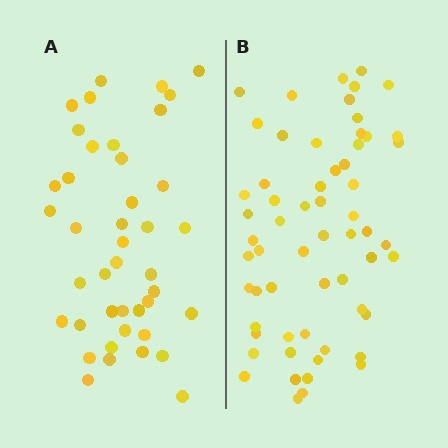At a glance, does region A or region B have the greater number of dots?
Region B (the right region) has more dots.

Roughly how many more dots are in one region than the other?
Region B has approximately 20 more dots than region A.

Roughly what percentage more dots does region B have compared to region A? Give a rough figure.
About 45% more.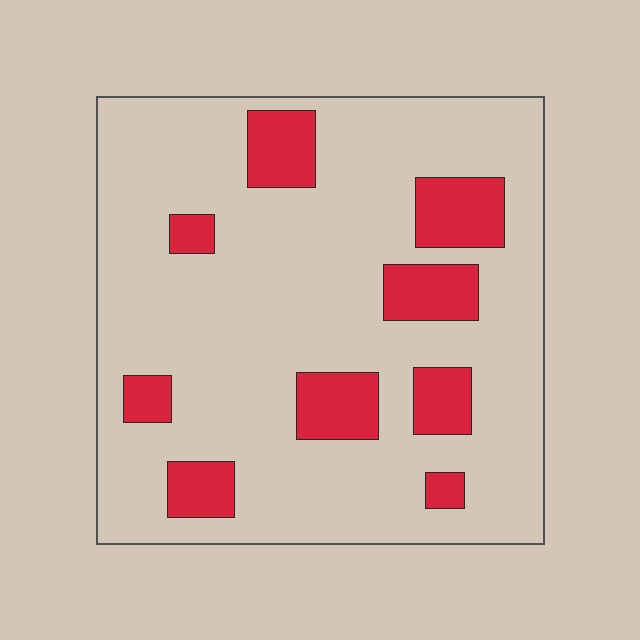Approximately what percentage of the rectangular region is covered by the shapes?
Approximately 20%.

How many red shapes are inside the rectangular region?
9.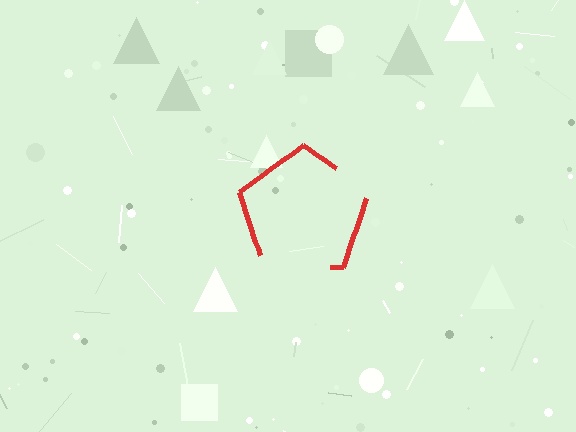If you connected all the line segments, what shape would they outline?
They would outline a pentagon.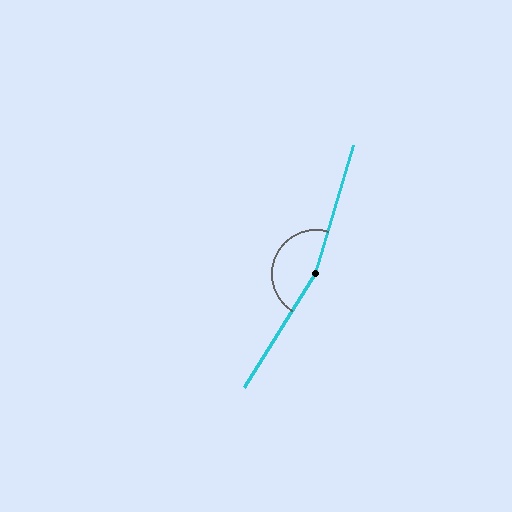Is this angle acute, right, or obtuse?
It is obtuse.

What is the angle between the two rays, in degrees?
Approximately 164 degrees.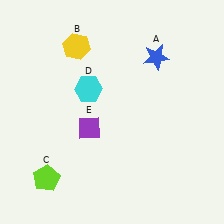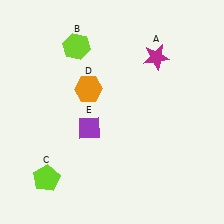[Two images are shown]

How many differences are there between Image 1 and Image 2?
There are 3 differences between the two images.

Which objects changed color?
A changed from blue to magenta. B changed from yellow to lime. D changed from cyan to orange.